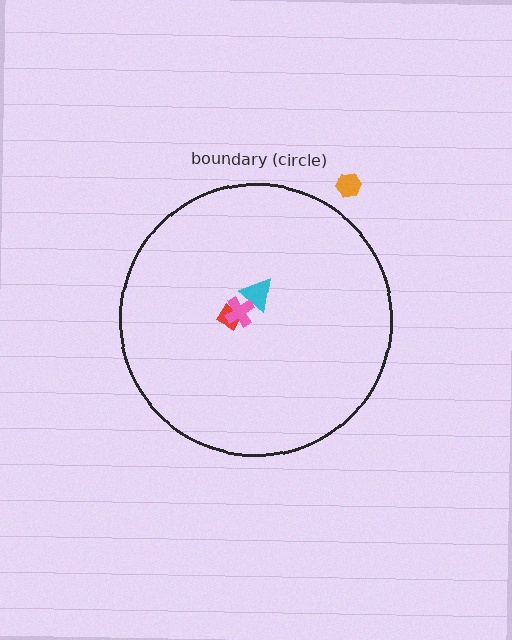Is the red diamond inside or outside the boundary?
Inside.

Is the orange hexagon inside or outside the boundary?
Outside.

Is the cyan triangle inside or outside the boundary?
Inside.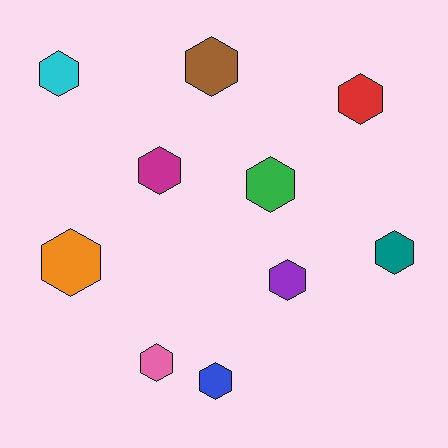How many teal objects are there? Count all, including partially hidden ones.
There is 1 teal object.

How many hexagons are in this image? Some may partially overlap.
There are 10 hexagons.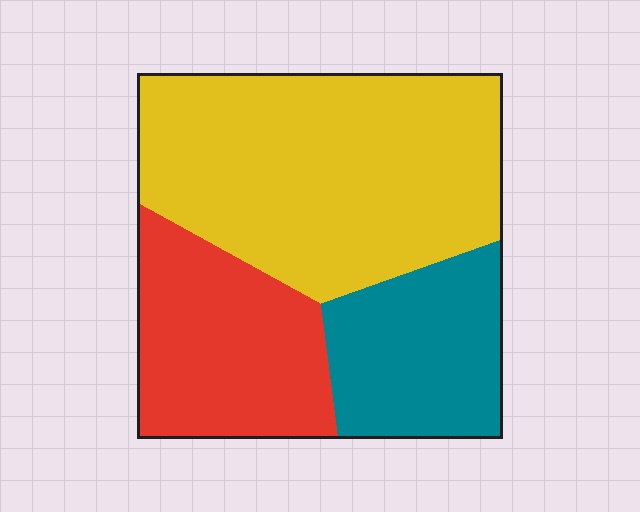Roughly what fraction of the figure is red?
Red covers around 25% of the figure.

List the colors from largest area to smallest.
From largest to smallest: yellow, red, teal.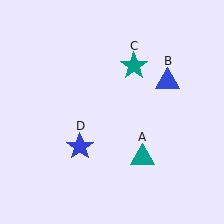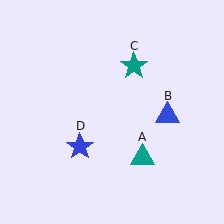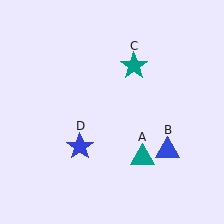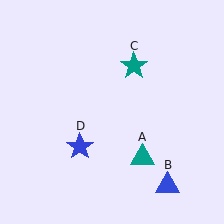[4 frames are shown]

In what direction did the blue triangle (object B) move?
The blue triangle (object B) moved down.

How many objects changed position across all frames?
1 object changed position: blue triangle (object B).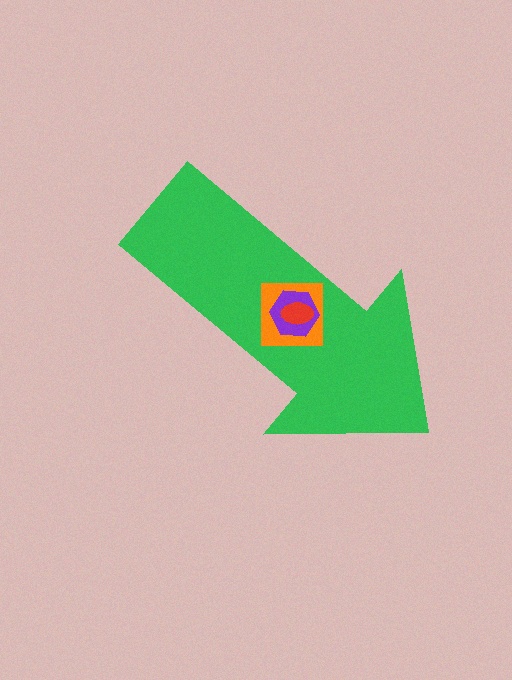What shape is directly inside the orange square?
The purple hexagon.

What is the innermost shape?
The red ellipse.